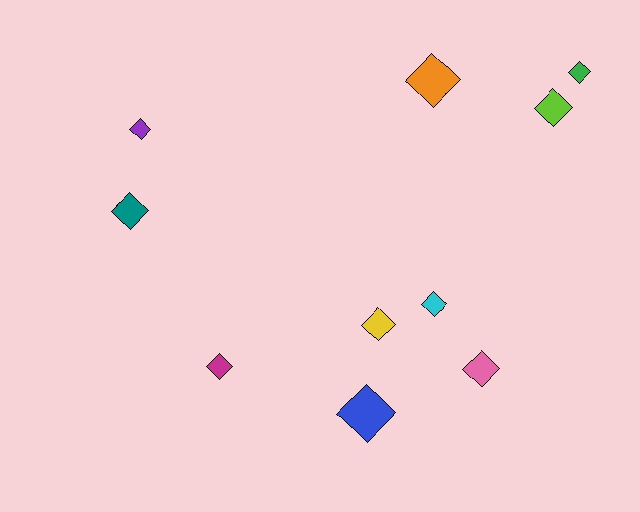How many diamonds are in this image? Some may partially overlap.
There are 10 diamonds.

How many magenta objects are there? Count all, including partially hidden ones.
There is 1 magenta object.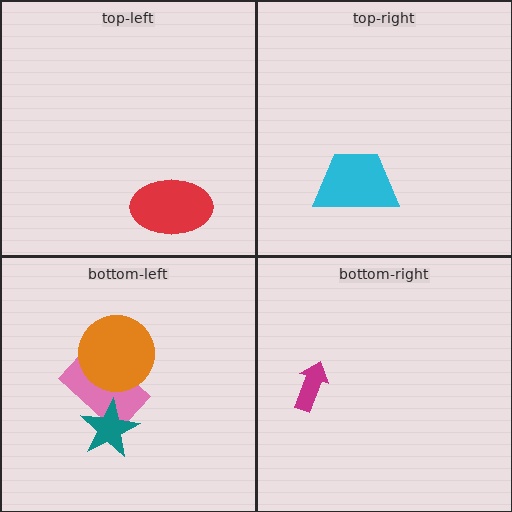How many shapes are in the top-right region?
1.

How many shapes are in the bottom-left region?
3.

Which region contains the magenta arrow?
The bottom-right region.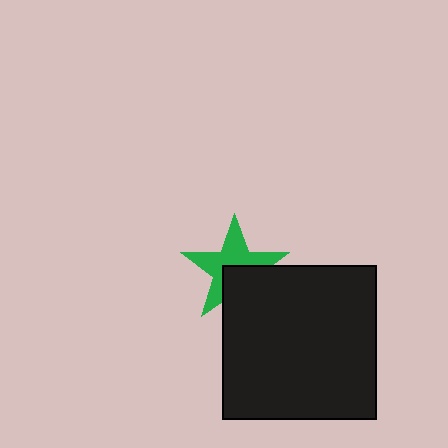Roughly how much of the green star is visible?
About half of it is visible (roughly 62%).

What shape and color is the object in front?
The object in front is a black square.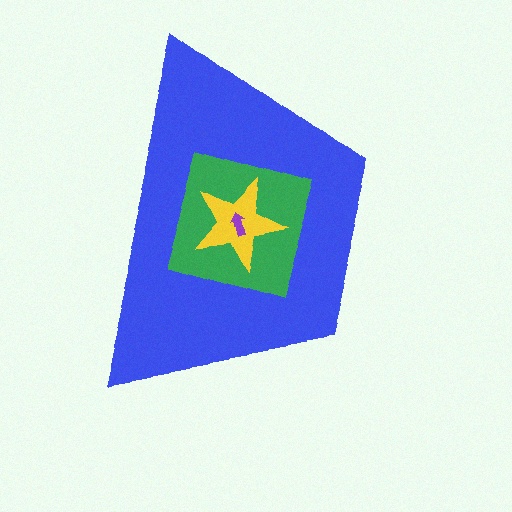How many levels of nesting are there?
4.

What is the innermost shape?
The purple arrow.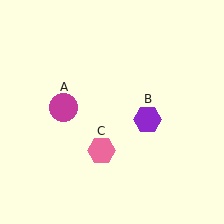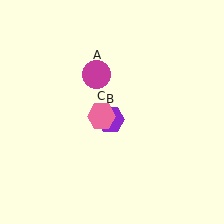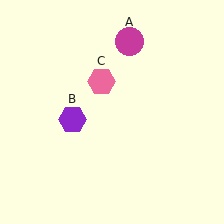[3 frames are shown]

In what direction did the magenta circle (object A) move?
The magenta circle (object A) moved up and to the right.